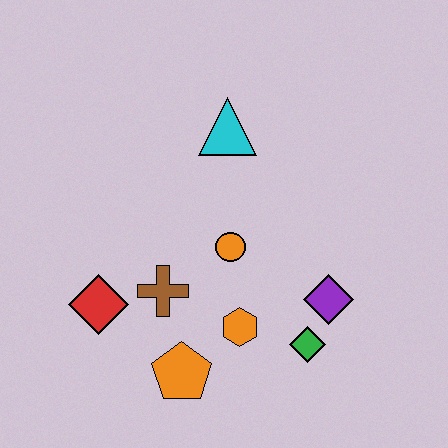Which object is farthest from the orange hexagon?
The cyan triangle is farthest from the orange hexagon.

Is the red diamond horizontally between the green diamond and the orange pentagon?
No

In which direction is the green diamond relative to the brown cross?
The green diamond is to the right of the brown cross.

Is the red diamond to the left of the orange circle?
Yes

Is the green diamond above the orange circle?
No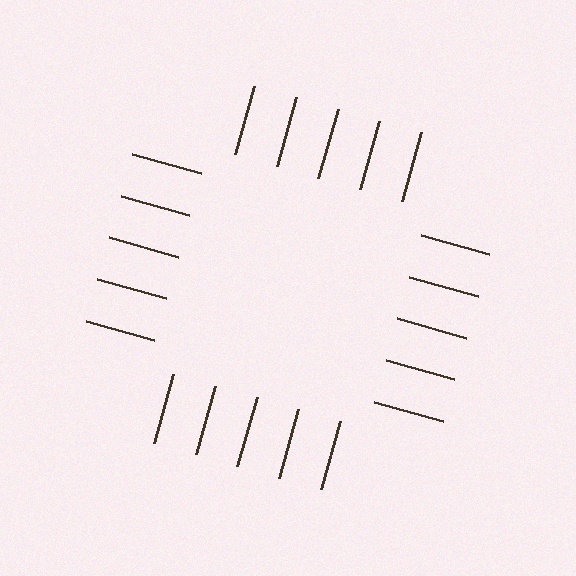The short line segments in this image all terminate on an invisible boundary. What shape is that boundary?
An illusory square — the line segments terminate on its edges but no continuous stroke is drawn.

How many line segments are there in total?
20 — 5 along each of the 4 edges.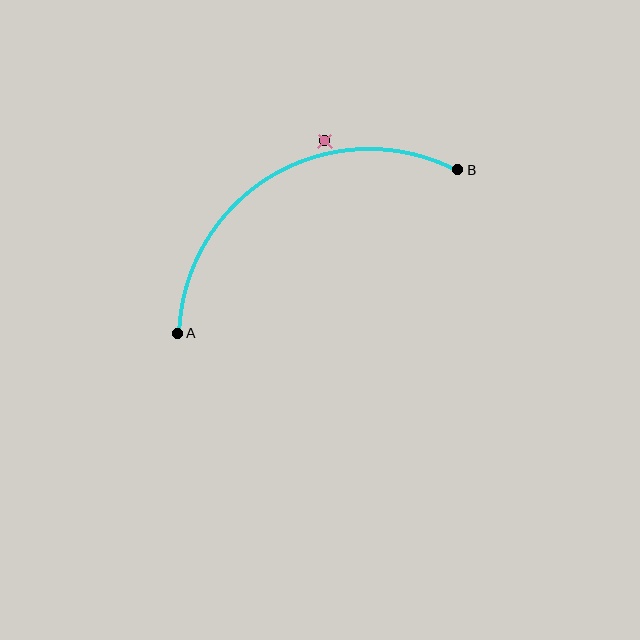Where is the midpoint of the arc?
The arc midpoint is the point on the curve farthest from the straight line joining A and B. It sits above that line.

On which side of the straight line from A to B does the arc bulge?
The arc bulges above the straight line connecting A and B.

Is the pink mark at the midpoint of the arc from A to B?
No — the pink mark does not lie on the arc at all. It sits slightly outside the curve.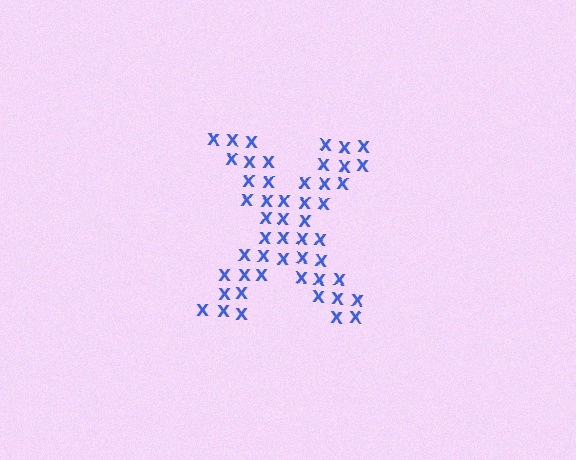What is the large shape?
The large shape is the letter X.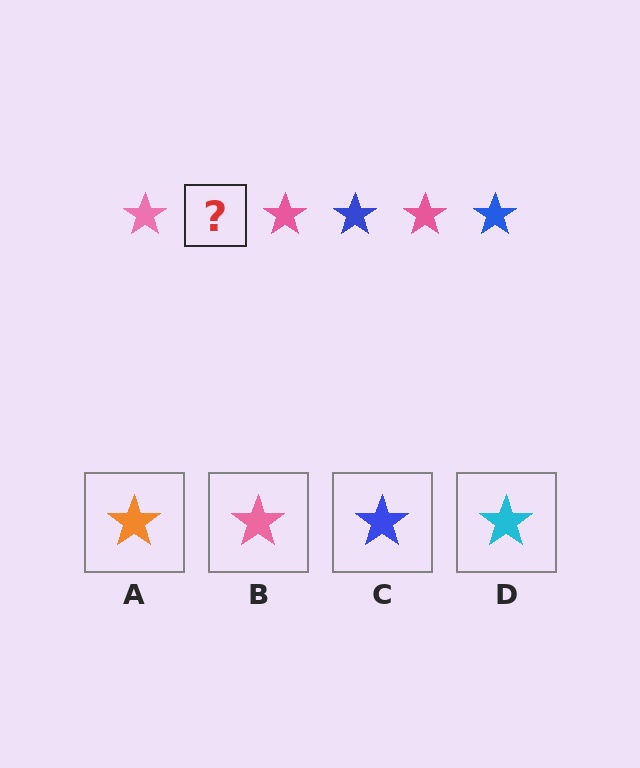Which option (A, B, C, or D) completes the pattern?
C.